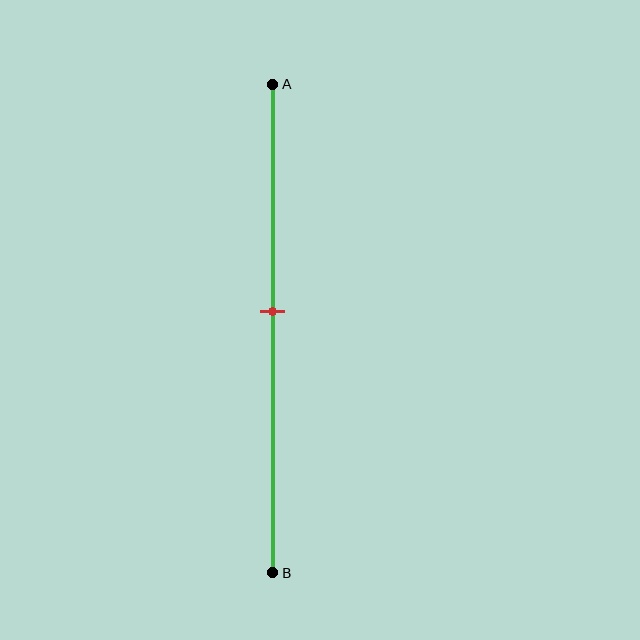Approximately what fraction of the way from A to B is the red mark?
The red mark is approximately 45% of the way from A to B.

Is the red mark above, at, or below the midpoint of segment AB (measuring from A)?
The red mark is above the midpoint of segment AB.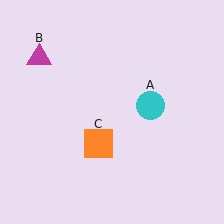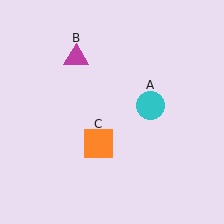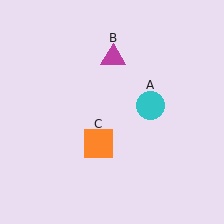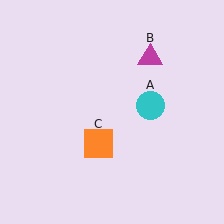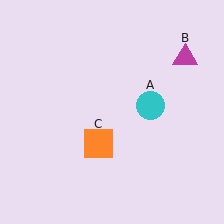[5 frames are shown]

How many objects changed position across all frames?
1 object changed position: magenta triangle (object B).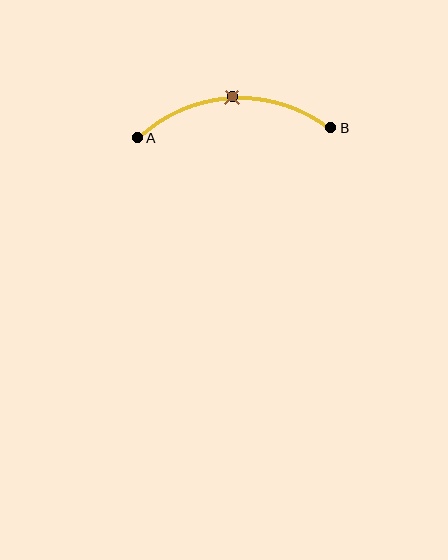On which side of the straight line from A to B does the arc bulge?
The arc bulges above the straight line connecting A and B.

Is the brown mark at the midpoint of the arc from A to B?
Yes. The brown mark lies on the arc at equal arc-length from both A and B — it is the arc midpoint.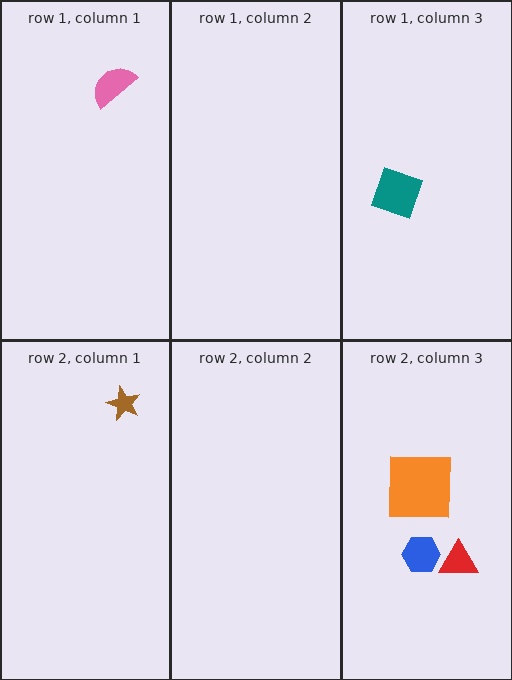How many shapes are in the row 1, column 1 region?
1.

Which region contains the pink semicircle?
The row 1, column 1 region.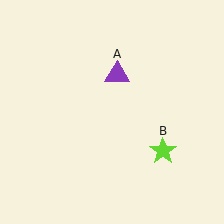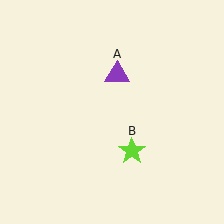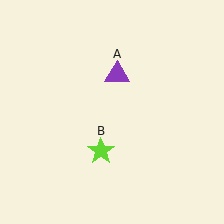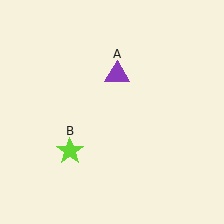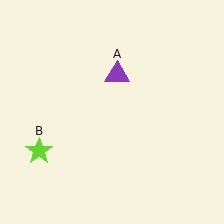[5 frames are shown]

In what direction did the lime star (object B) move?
The lime star (object B) moved left.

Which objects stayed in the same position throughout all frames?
Purple triangle (object A) remained stationary.